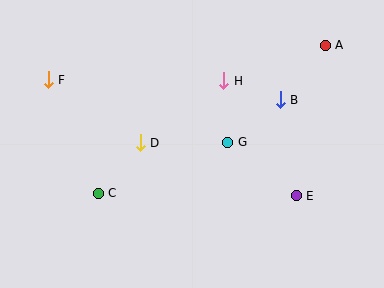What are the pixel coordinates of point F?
Point F is at (48, 80).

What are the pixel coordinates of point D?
Point D is at (140, 143).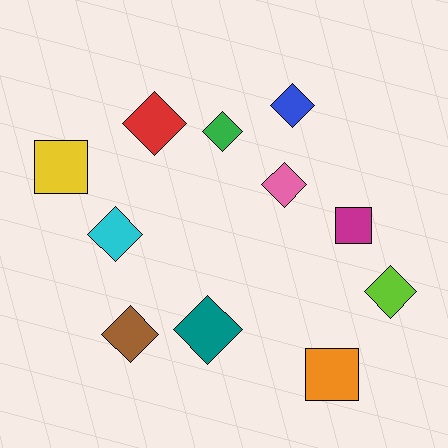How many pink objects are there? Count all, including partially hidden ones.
There is 1 pink object.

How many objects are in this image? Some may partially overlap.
There are 11 objects.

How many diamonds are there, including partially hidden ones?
There are 8 diamonds.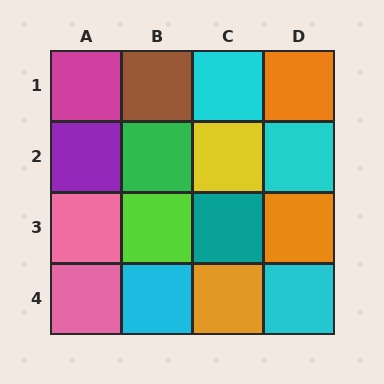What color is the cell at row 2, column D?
Cyan.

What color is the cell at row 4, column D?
Cyan.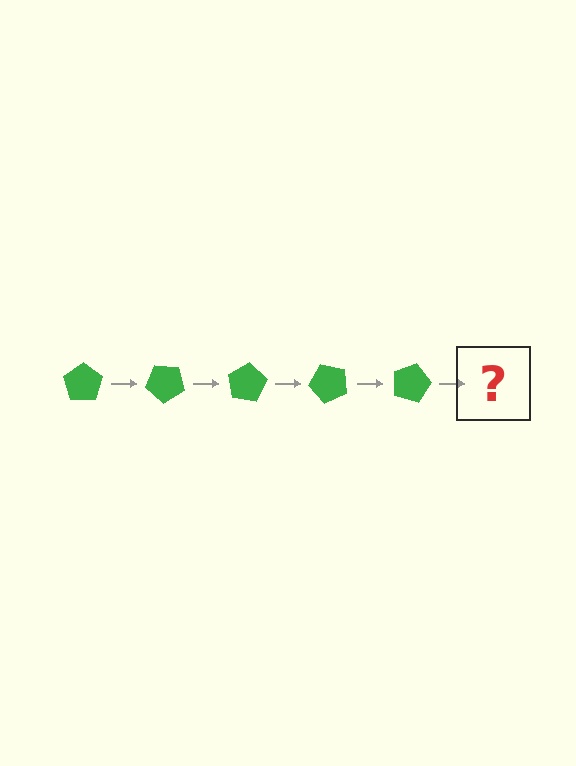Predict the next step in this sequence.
The next step is a green pentagon rotated 200 degrees.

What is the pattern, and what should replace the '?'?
The pattern is that the pentagon rotates 40 degrees each step. The '?' should be a green pentagon rotated 200 degrees.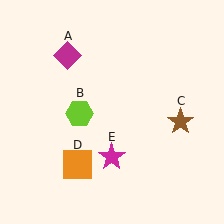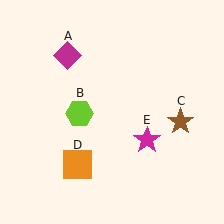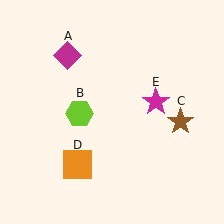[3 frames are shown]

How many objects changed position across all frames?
1 object changed position: magenta star (object E).